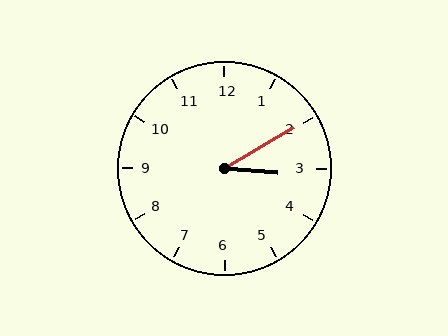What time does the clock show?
3:10.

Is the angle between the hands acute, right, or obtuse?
It is acute.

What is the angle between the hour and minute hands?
Approximately 35 degrees.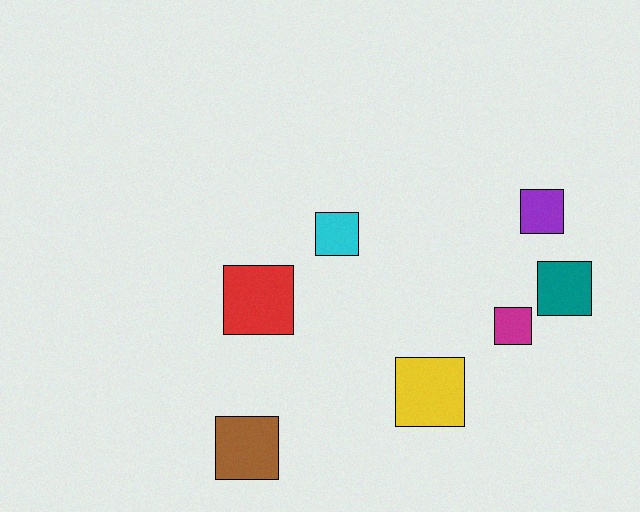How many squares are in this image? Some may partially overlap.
There are 7 squares.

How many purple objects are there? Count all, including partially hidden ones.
There is 1 purple object.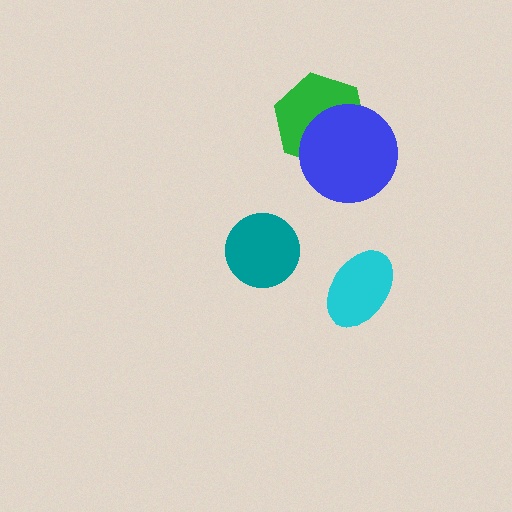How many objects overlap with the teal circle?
0 objects overlap with the teal circle.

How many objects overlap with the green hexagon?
1 object overlaps with the green hexagon.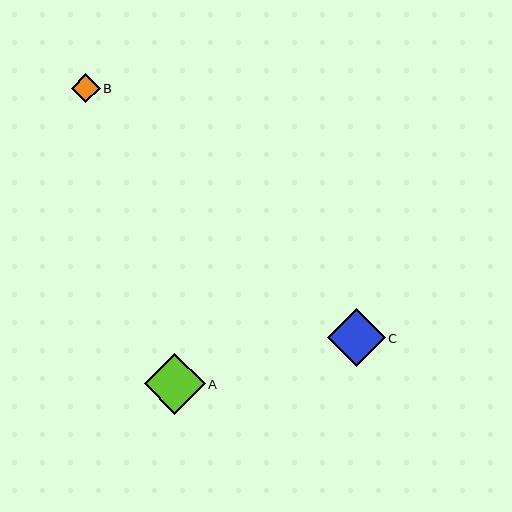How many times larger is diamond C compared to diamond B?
Diamond C is approximately 2.0 times the size of diamond B.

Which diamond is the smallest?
Diamond B is the smallest with a size of approximately 29 pixels.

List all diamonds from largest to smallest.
From largest to smallest: A, C, B.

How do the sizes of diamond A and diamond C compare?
Diamond A and diamond C are approximately the same size.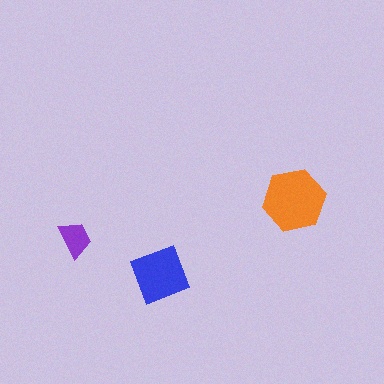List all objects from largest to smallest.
The orange hexagon, the blue square, the purple trapezoid.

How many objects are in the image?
There are 3 objects in the image.